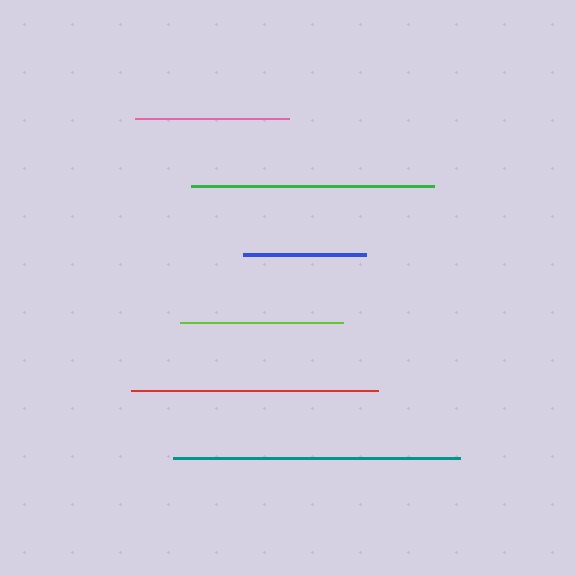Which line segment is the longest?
The teal line is the longest at approximately 287 pixels.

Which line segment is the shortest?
The blue line is the shortest at approximately 122 pixels.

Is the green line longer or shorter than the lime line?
The green line is longer than the lime line.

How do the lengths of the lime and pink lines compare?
The lime and pink lines are approximately the same length.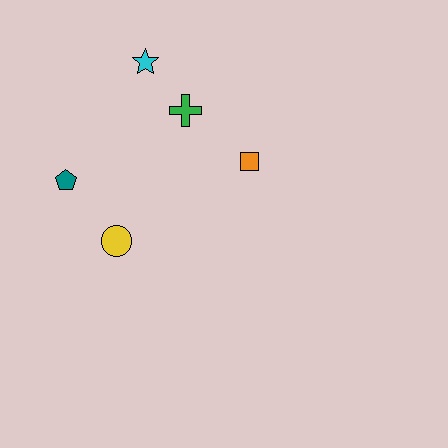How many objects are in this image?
There are 5 objects.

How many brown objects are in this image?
There are no brown objects.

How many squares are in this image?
There is 1 square.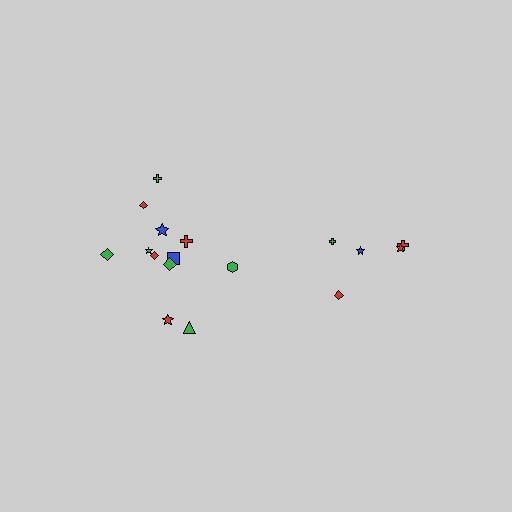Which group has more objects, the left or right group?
The left group.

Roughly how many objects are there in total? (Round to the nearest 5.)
Roughly 15 objects in total.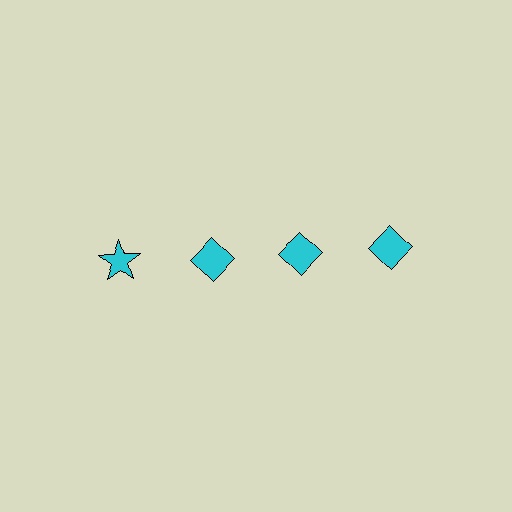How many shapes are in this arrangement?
There are 4 shapes arranged in a grid pattern.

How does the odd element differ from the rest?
It has a different shape: star instead of diamond.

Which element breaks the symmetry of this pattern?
The cyan star in the top row, leftmost column breaks the symmetry. All other shapes are cyan diamonds.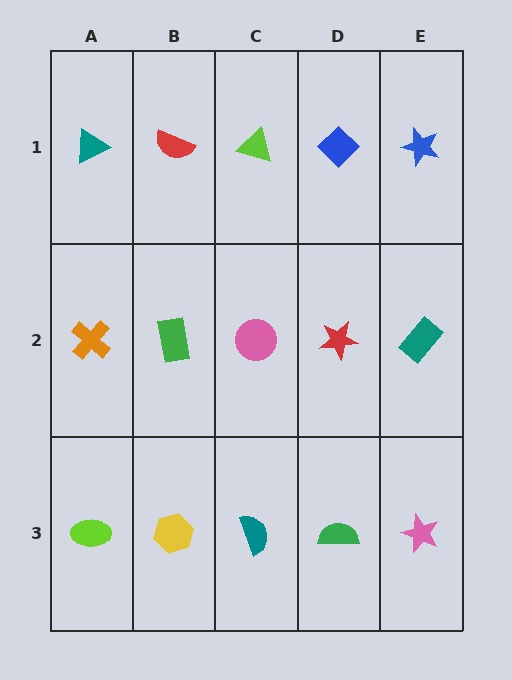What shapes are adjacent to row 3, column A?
An orange cross (row 2, column A), a yellow hexagon (row 3, column B).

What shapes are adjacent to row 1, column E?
A teal rectangle (row 2, column E), a blue diamond (row 1, column D).